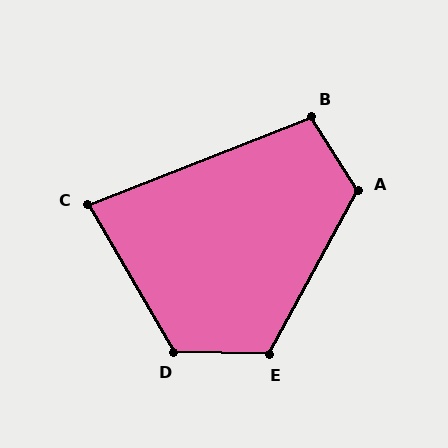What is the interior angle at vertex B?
Approximately 101 degrees (obtuse).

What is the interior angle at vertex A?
Approximately 119 degrees (obtuse).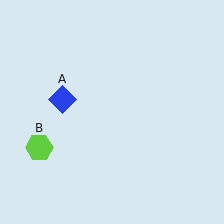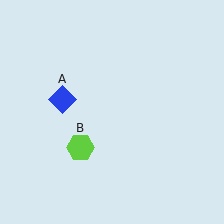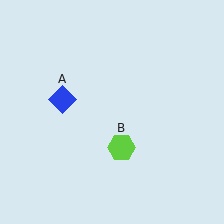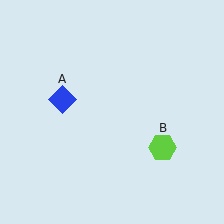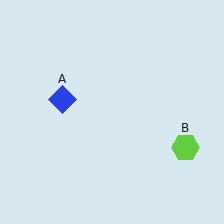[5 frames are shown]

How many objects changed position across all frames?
1 object changed position: lime hexagon (object B).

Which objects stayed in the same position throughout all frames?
Blue diamond (object A) remained stationary.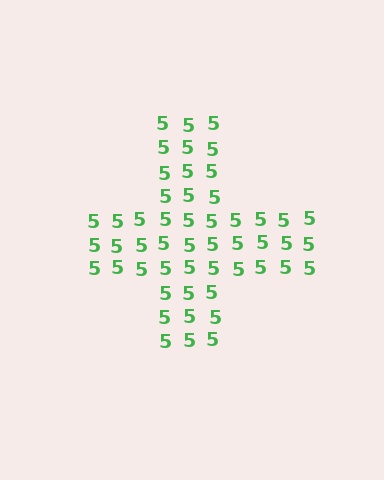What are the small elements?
The small elements are digit 5's.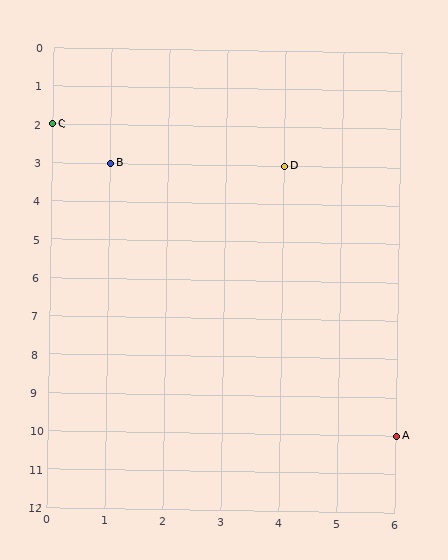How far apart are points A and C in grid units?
Points A and C are 6 columns and 8 rows apart (about 10.0 grid units diagonally).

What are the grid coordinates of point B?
Point B is at grid coordinates (1, 3).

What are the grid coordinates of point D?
Point D is at grid coordinates (4, 3).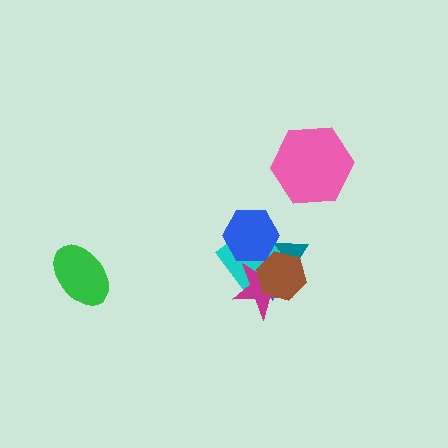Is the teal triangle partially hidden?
Yes, it is partially covered by another shape.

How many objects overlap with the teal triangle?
4 objects overlap with the teal triangle.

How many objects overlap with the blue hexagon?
3 objects overlap with the blue hexagon.